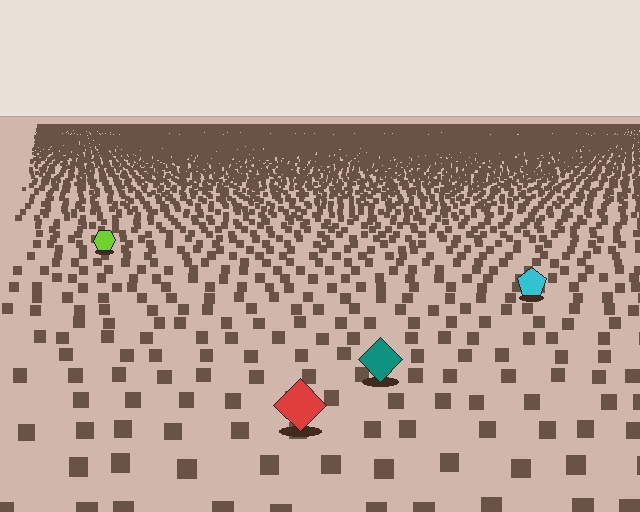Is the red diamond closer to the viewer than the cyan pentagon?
Yes. The red diamond is closer — you can tell from the texture gradient: the ground texture is coarser near it.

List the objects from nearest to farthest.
From nearest to farthest: the red diamond, the teal diamond, the cyan pentagon, the lime hexagon.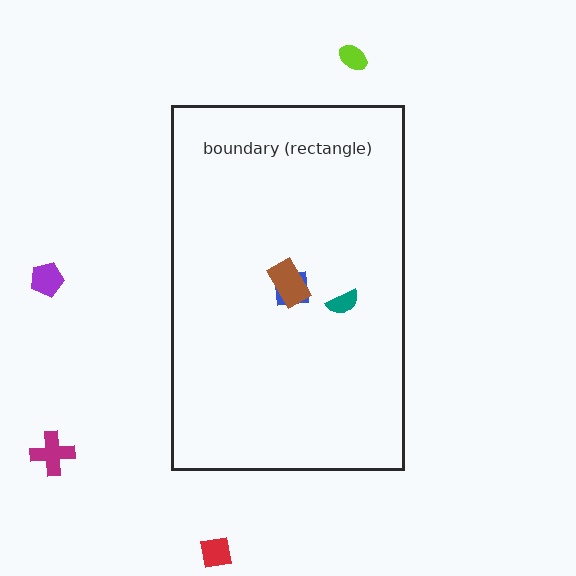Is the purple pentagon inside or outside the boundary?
Outside.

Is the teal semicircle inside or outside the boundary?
Inside.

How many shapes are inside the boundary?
3 inside, 4 outside.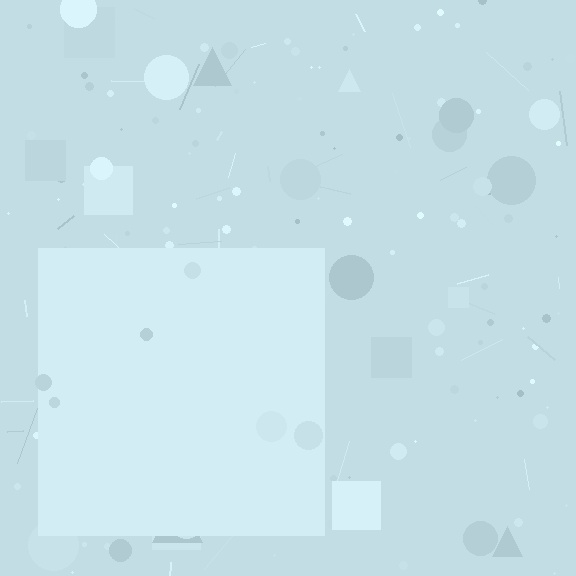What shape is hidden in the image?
A square is hidden in the image.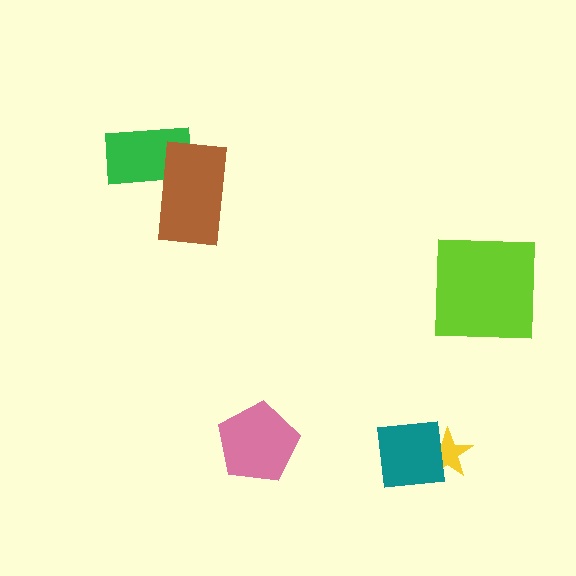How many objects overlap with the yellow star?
1 object overlaps with the yellow star.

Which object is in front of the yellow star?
The teal square is in front of the yellow star.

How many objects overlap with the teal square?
1 object overlaps with the teal square.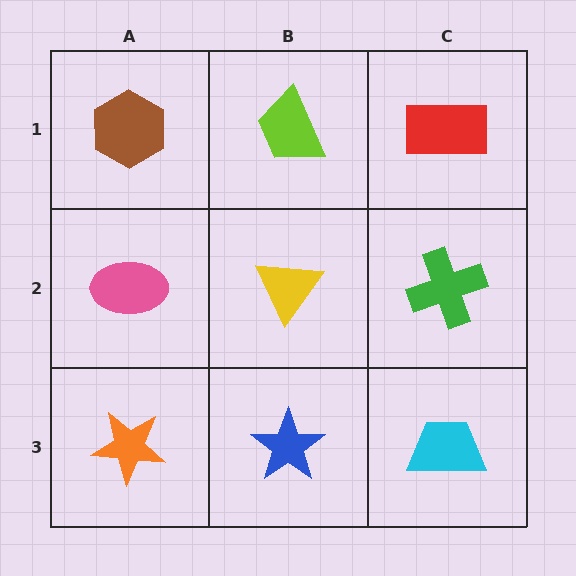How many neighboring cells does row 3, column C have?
2.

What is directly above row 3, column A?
A pink ellipse.